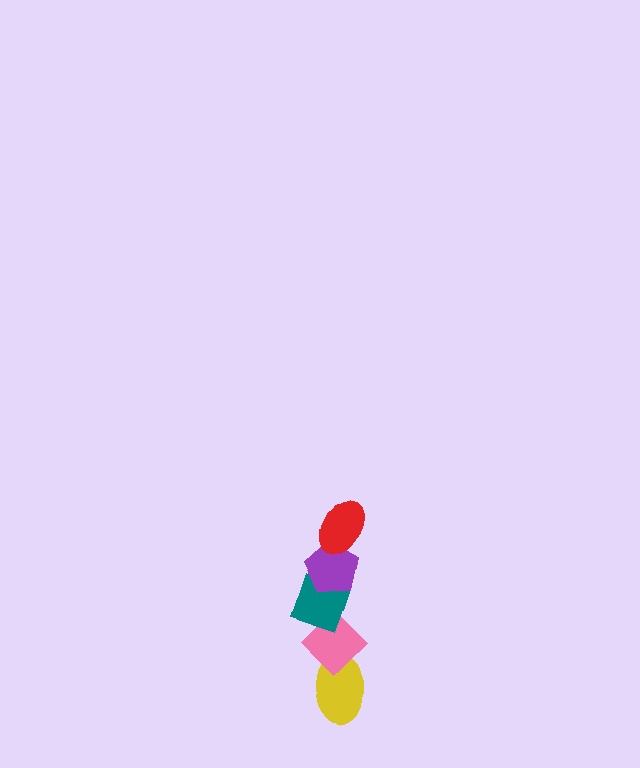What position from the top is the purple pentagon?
The purple pentagon is 2nd from the top.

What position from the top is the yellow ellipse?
The yellow ellipse is 5th from the top.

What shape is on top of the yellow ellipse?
The pink diamond is on top of the yellow ellipse.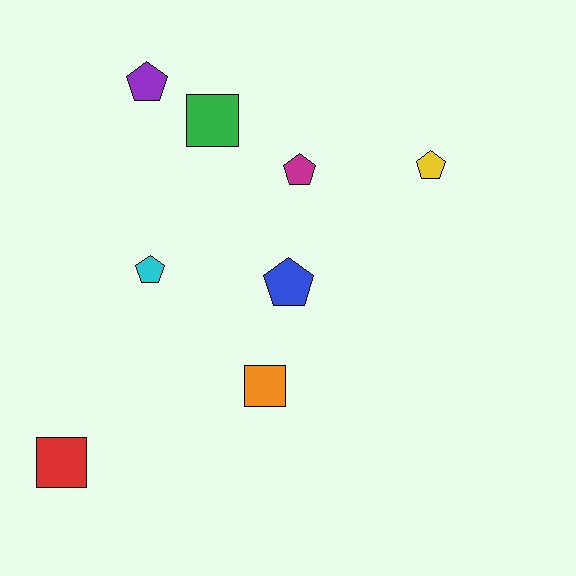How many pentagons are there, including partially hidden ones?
There are 5 pentagons.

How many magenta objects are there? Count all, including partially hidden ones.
There is 1 magenta object.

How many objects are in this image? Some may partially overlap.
There are 8 objects.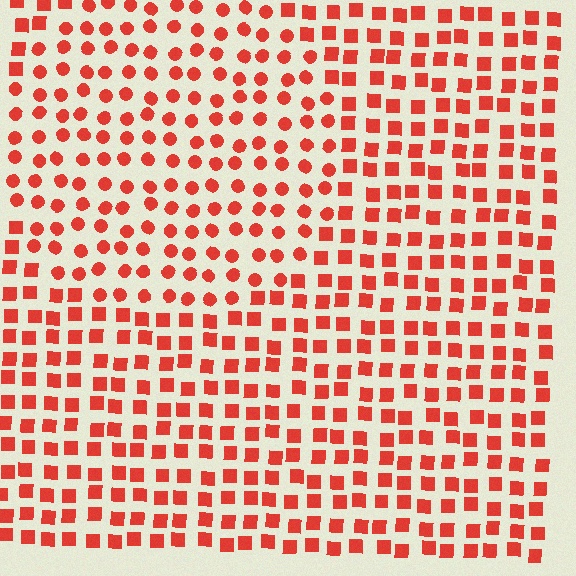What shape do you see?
I see a circle.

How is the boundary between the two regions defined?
The boundary is defined by a change in element shape: circles inside vs. squares outside. All elements share the same color and spacing.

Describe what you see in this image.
The image is filled with small red elements arranged in a uniform grid. A circle-shaped region contains circles, while the surrounding area contains squares. The boundary is defined purely by the change in element shape.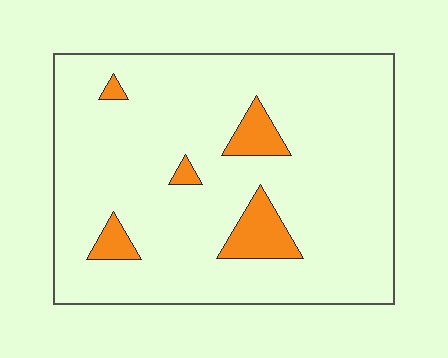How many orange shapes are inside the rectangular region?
5.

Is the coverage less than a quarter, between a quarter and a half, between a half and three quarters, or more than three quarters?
Less than a quarter.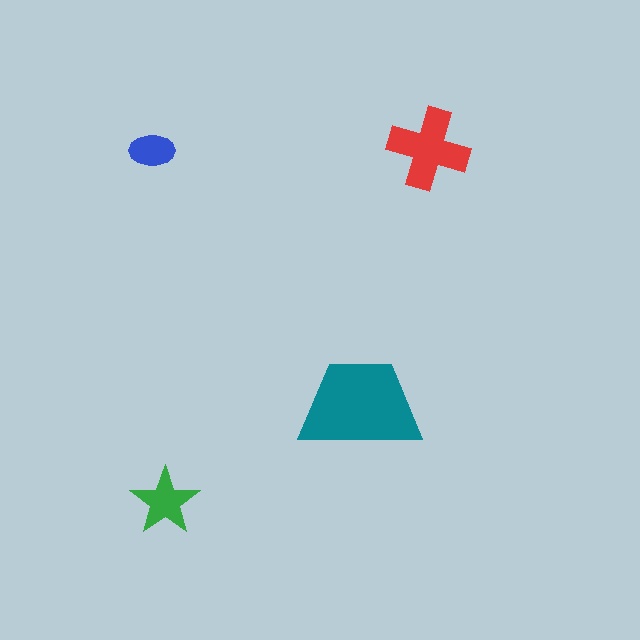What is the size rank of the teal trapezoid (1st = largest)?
1st.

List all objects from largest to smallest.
The teal trapezoid, the red cross, the green star, the blue ellipse.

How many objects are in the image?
There are 4 objects in the image.